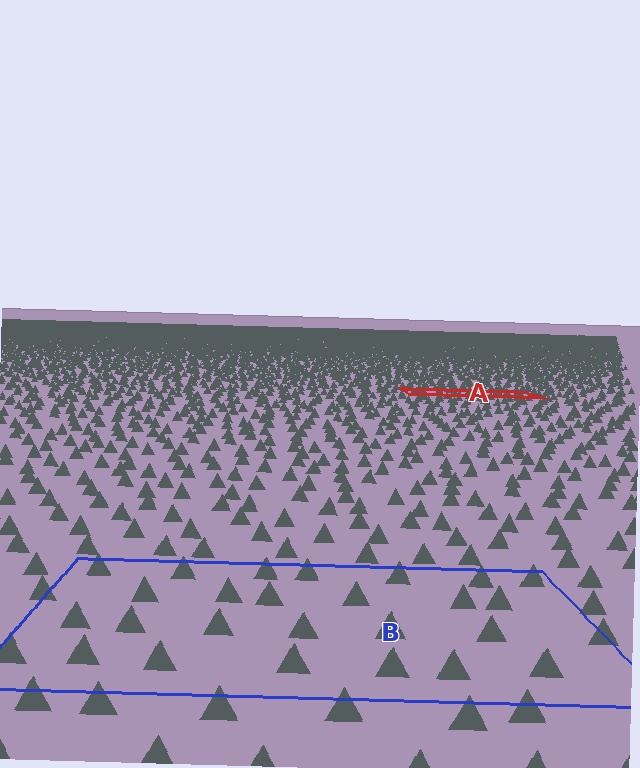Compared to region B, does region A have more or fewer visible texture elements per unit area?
Region A has more texture elements per unit area — they are packed more densely because it is farther away.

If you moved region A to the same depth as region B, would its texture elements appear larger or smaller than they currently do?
They would appear larger. At a closer depth, the same texture elements are projected at a bigger on-screen size.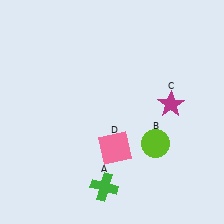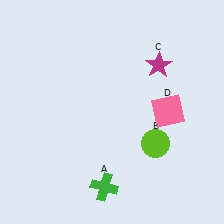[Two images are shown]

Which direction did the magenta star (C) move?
The magenta star (C) moved up.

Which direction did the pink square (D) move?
The pink square (D) moved right.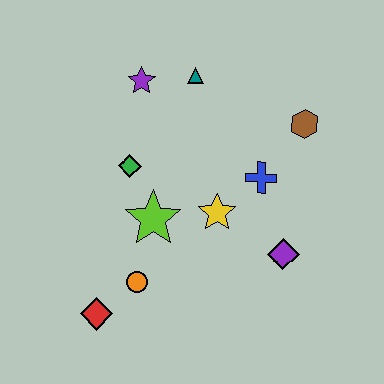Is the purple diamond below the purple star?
Yes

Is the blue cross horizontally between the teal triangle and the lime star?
No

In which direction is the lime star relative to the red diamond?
The lime star is above the red diamond.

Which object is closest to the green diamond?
The lime star is closest to the green diamond.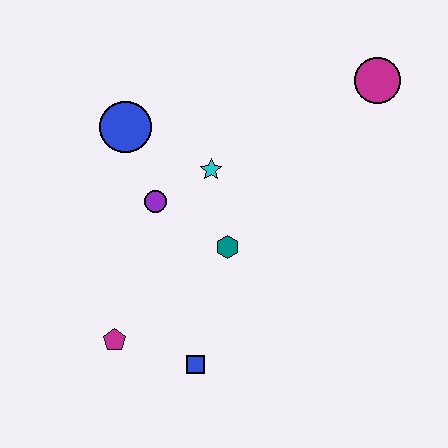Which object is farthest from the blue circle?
The magenta circle is farthest from the blue circle.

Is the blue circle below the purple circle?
No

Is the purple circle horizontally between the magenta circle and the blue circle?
Yes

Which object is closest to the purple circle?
The cyan star is closest to the purple circle.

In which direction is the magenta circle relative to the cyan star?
The magenta circle is to the right of the cyan star.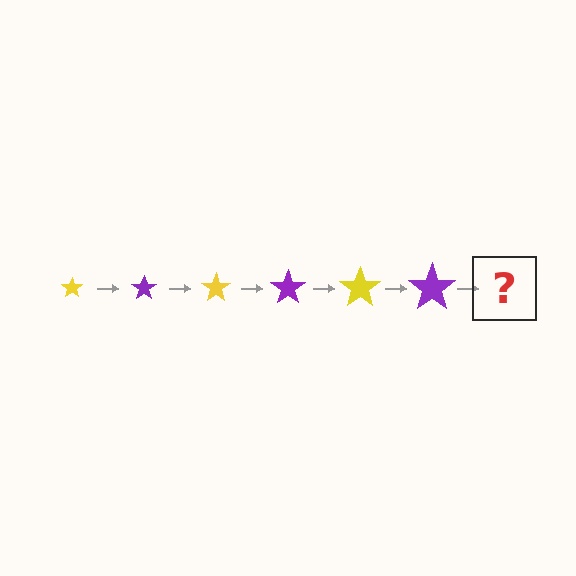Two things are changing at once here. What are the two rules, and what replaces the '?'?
The two rules are that the star grows larger each step and the color cycles through yellow and purple. The '?' should be a yellow star, larger than the previous one.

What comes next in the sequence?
The next element should be a yellow star, larger than the previous one.